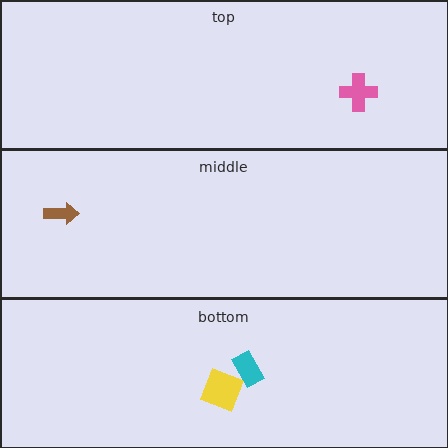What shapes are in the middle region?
The brown arrow.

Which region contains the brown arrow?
The middle region.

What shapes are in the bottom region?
The yellow diamond, the cyan rectangle.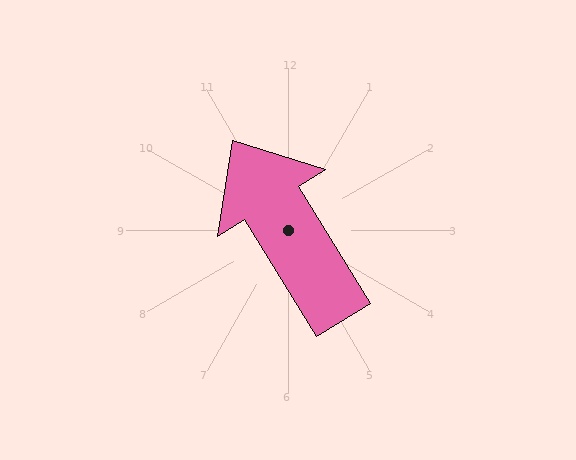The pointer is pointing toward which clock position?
Roughly 11 o'clock.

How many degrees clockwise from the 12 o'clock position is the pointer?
Approximately 328 degrees.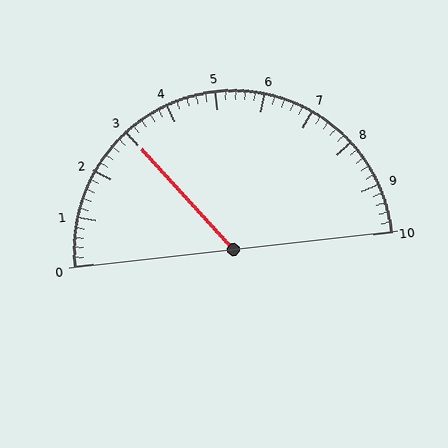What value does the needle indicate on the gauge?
The needle indicates approximately 3.0.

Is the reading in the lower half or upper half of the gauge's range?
The reading is in the lower half of the range (0 to 10).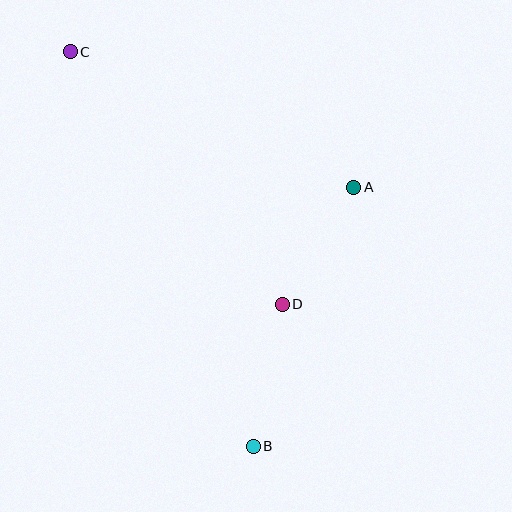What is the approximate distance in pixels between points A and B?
The distance between A and B is approximately 278 pixels.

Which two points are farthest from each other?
Points B and C are farthest from each other.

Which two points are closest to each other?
Points A and D are closest to each other.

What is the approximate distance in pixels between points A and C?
The distance between A and C is approximately 314 pixels.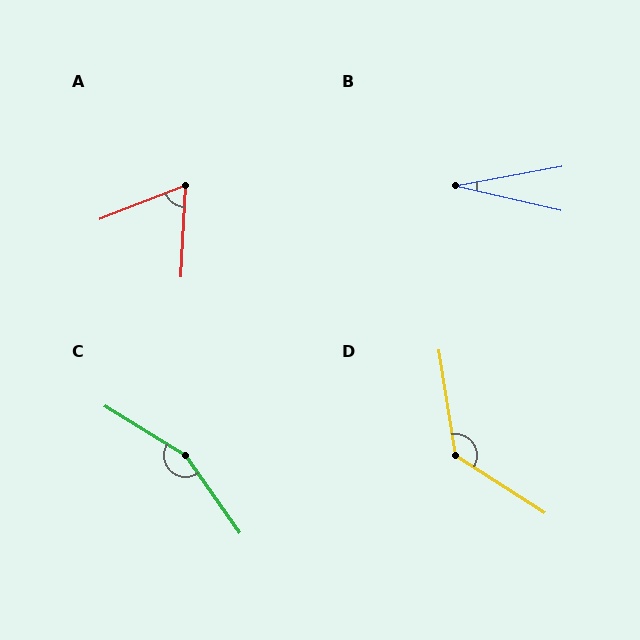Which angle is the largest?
C, at approximately 157 degrees.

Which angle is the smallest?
B, at approximately 23 degrees.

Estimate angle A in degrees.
Approximately 65 degrees.